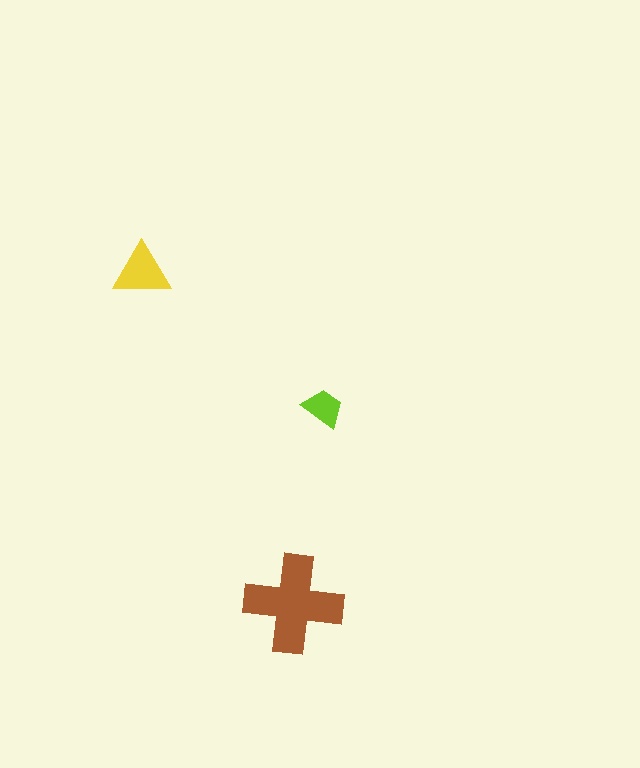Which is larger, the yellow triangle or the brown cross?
The brown cross.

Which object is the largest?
The brown cross.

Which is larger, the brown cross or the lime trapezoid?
The brown cross.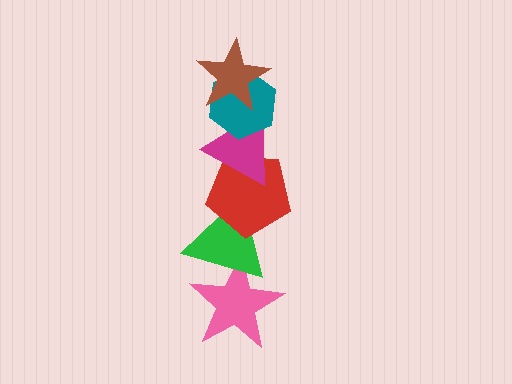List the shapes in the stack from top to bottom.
From top to bottom: the brown star, the teal hexagon, the magenta triangle, the red pentagon, the green triangle, the pink star.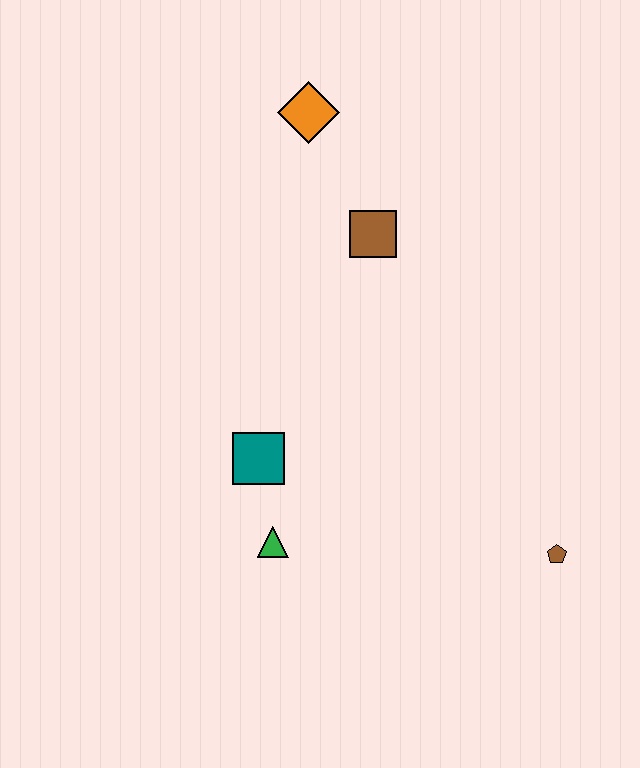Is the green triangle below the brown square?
Yes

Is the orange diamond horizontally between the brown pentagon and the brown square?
No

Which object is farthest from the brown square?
The brown pentagon is farthest from the brown square.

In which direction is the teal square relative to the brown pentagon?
The teal square is to the left of the brown pentagon.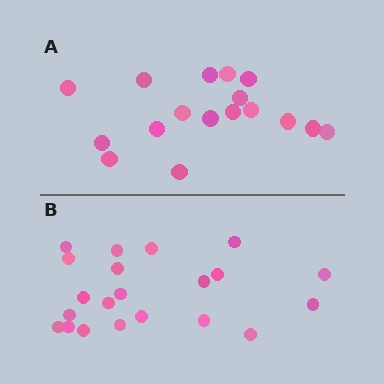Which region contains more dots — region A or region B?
Region B (the bottom region) has more dots.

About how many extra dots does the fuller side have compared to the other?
Region B has about 4 more dots than region A.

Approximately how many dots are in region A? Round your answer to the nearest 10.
About 20 dots. (The exact count is 17, which rounds to 20.)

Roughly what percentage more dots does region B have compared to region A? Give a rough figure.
About 25% more.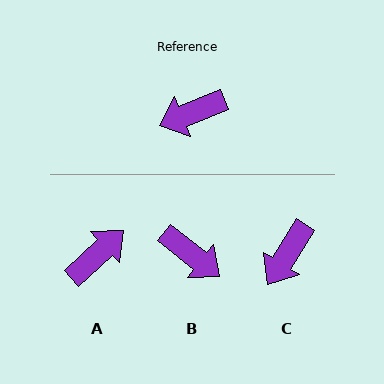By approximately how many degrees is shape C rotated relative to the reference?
Approximately 36 degrees counter-clockwise.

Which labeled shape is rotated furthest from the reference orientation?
A, about 159 degrees away.